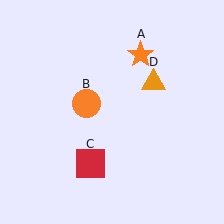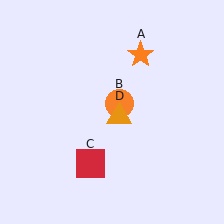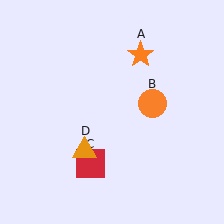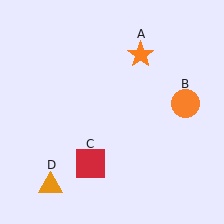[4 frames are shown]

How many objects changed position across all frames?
2 objects changed position: orange circle (object B), orange triangle (object D).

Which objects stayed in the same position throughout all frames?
Orange star (object A) and red square (object C) remained stationary.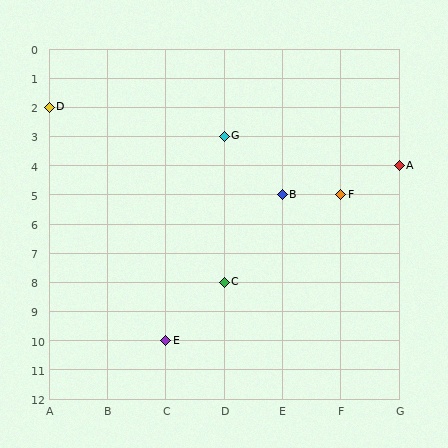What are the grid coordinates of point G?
Point G is at grid coordinates (D, 3).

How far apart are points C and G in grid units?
Points C and G are 5 rows apart.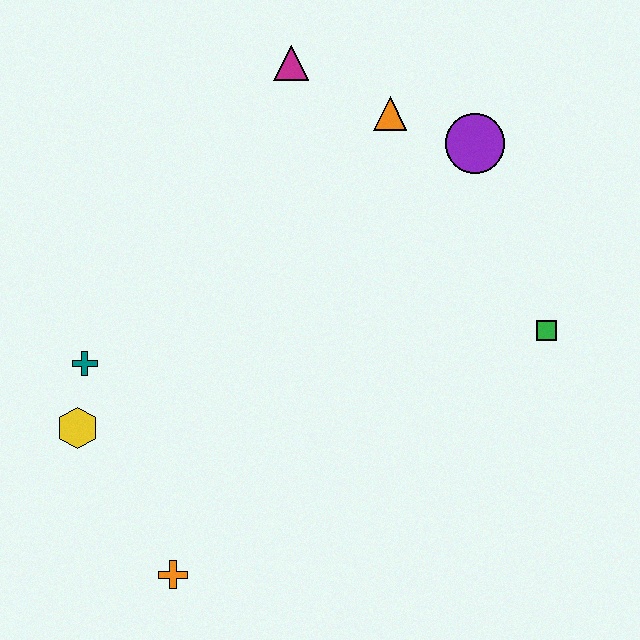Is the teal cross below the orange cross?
No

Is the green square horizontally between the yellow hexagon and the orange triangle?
No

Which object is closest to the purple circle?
The orange triangle is closest to the purple circle.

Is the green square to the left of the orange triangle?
No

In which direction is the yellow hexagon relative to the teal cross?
The yellow hexagon is below the teal cross.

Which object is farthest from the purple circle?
The orange cross is farthest from the purple circle.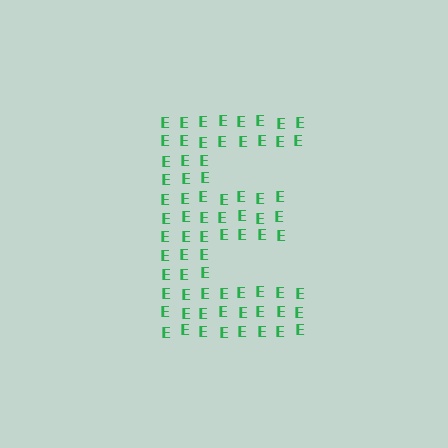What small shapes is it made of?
It is made of small letter E's.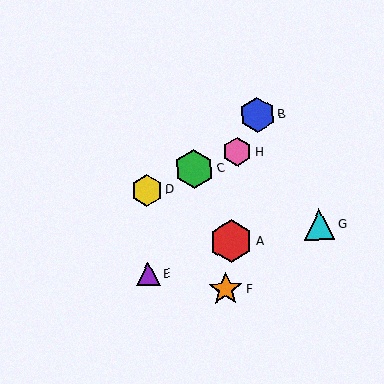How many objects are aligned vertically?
2 objects (D, E) are aligned vertically.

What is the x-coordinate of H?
Object H is at x≈237.